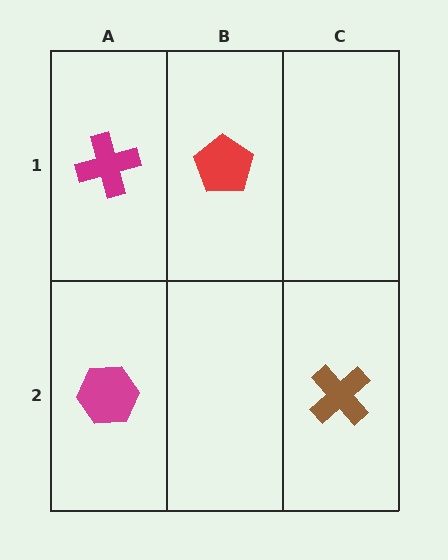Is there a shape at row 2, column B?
No, that cell is empty.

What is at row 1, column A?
A magenta cross.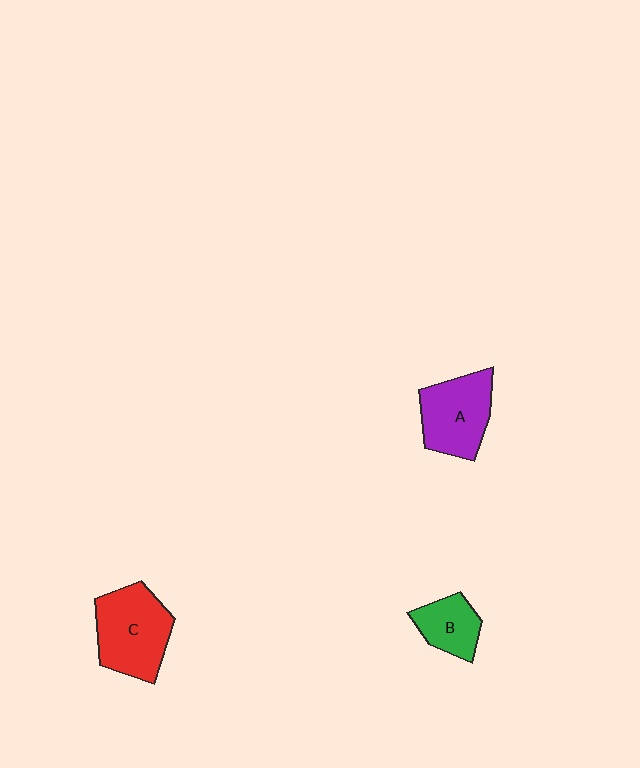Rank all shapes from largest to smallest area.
From largest to smallest: C (red), A (purple), B (green).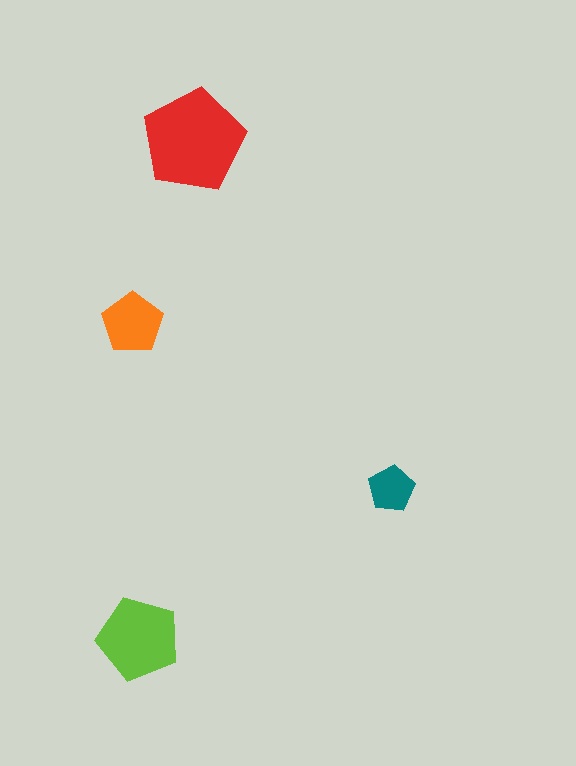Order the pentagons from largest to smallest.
the red one, the lime one, the orange one, the teal one.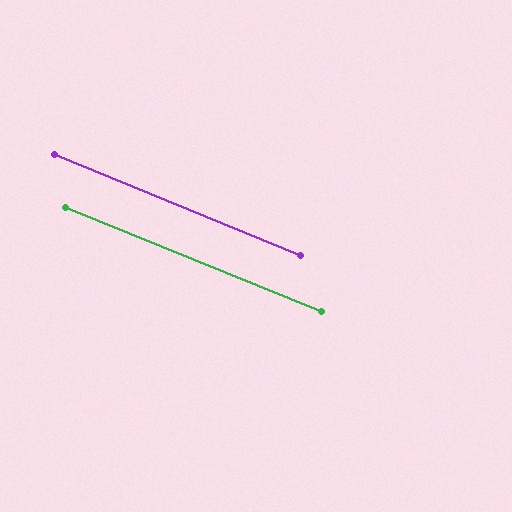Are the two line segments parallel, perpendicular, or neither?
Parallel — their directions differ by only 0.0°.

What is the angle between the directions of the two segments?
Approximately 0 degrees.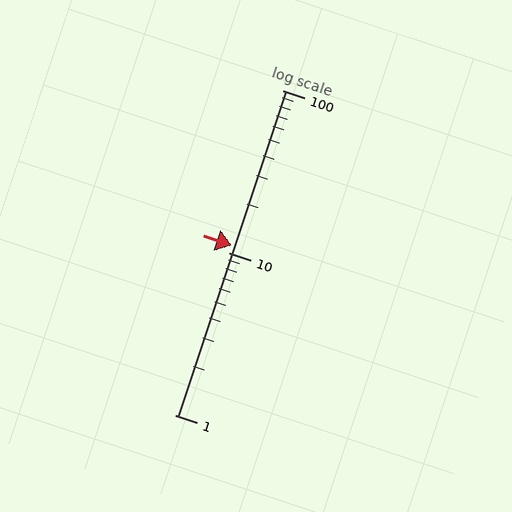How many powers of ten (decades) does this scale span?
The scale spans 2 decades, from 1 to 100.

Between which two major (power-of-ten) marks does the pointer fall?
The pointer is between 10 and 100.